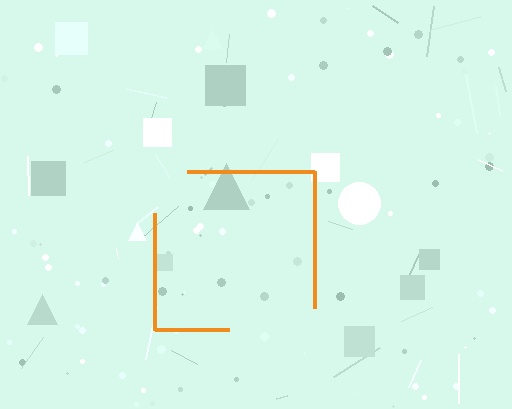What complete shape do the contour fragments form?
The contour fragments form a square.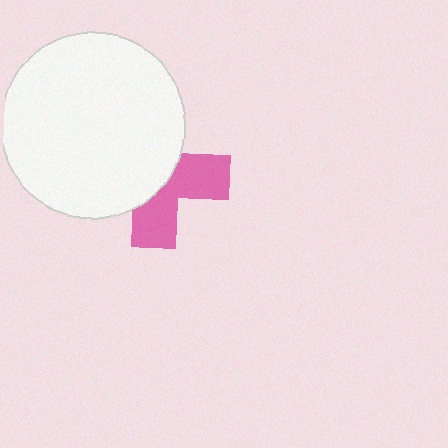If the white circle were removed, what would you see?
You would see the complete pink cross.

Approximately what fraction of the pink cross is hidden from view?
Roughly 57% of the pink cross is hidden behind the white circle.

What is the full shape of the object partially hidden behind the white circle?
The partially hidden object is a pink cross.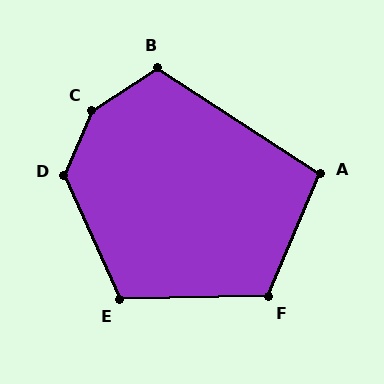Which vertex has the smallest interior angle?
A, at approximately 100 degrees.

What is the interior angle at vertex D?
Approximately 132 degrees (obtuse).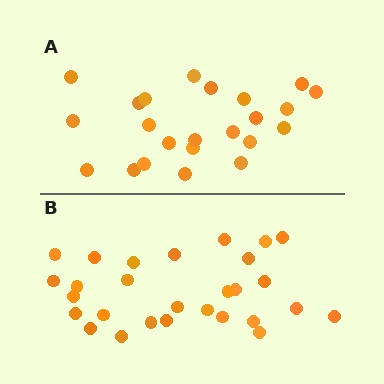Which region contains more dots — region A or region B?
Region B (the bottom region) has more dots.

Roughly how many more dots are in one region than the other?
Region B has about 5 more dots than region A.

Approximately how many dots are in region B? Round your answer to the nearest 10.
About 30 dots. (The exact count is 28, which rounds to 30.)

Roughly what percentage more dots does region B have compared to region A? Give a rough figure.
About 20% more.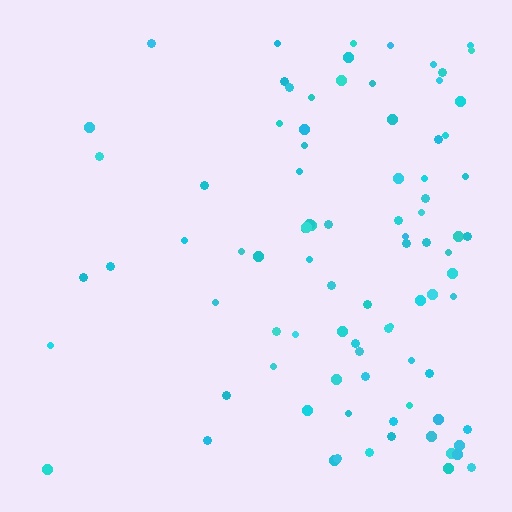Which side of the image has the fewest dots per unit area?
The left.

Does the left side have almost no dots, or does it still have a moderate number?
Still a moderate number, just noticeably fewer than the right.